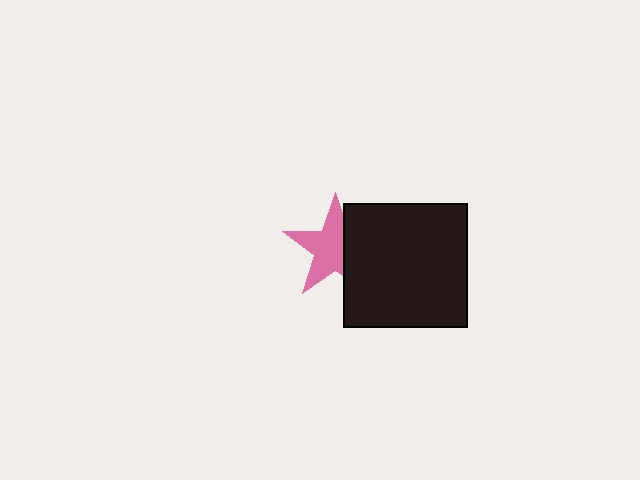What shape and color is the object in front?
The object in front is a black square.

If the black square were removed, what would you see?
You would see the complete pink star.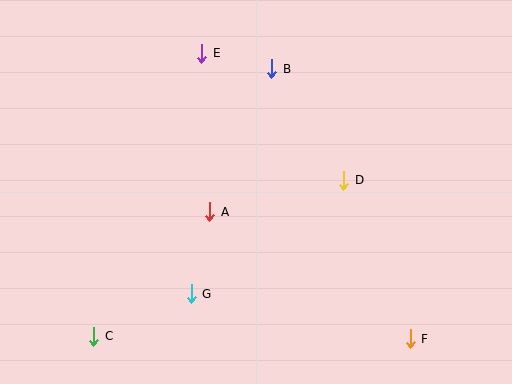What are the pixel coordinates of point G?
Point G is at (191, 294).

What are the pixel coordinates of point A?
Point A is at (210, 212).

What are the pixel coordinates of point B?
Point B is at (272, 69).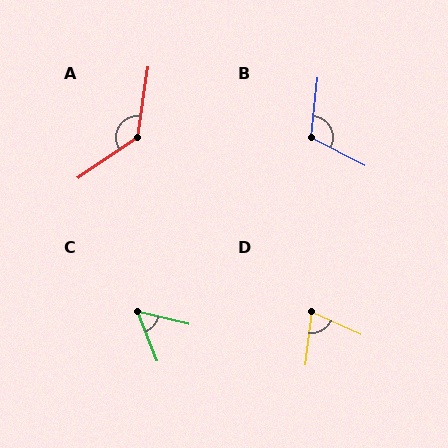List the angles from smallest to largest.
C (55°), D (73°), B (111°), A (133°).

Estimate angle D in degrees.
Approximately 73 degrees.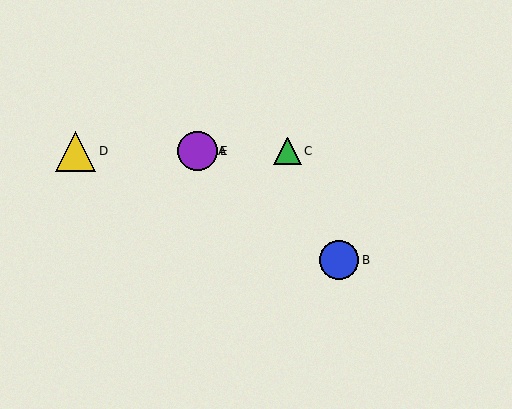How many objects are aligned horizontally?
4 objects (A, C, D, E) are aligned horizontally.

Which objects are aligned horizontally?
Objects A, C, D, E are aligned horizontally.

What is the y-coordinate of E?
Object E is at y≈151.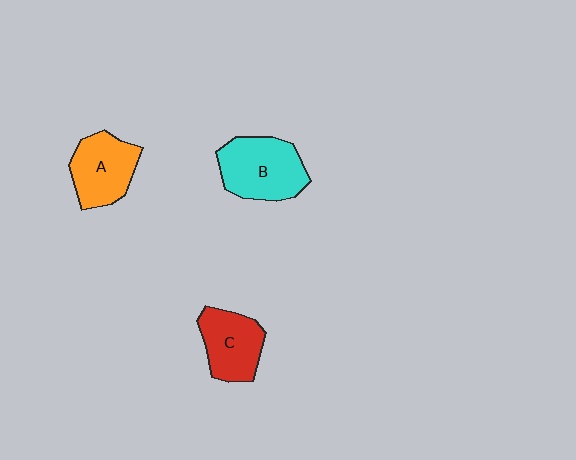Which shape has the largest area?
Shape B (cyan).